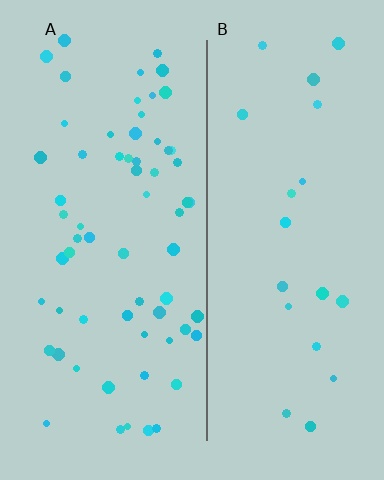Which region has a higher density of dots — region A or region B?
A (the left).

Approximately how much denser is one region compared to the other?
Approximately 3.1× — region A over region B.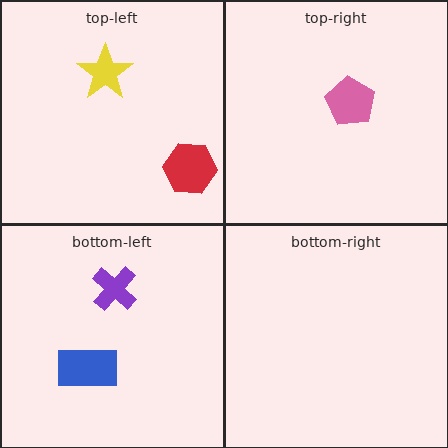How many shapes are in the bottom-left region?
2.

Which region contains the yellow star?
The top-left region.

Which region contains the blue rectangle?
The bottom-left region.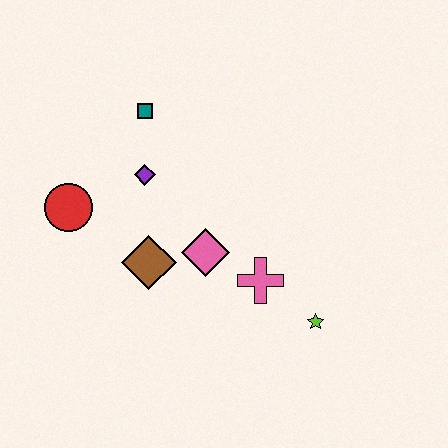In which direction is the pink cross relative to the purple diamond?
The pink cross is to the right of the purple diamond.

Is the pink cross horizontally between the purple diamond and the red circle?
No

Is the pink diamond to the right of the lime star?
No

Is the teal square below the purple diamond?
No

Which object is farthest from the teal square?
The lime star is farthest from the teal square.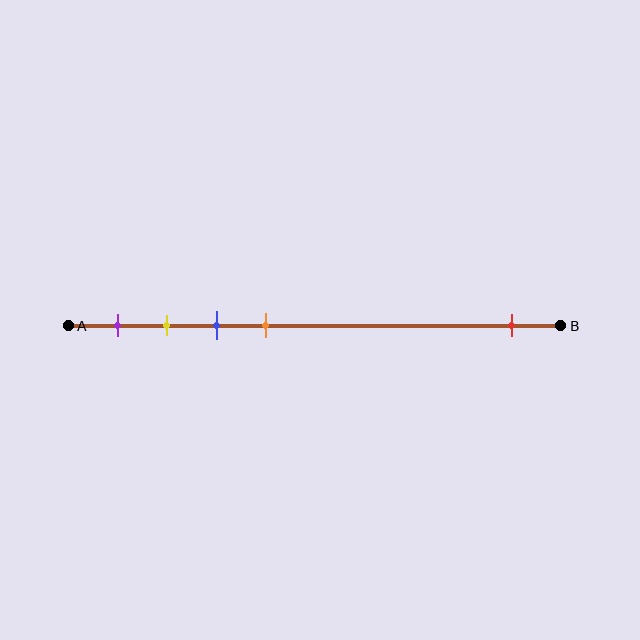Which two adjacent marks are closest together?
The yellow and blue marks are the closest adjacent pair.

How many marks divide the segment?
There are 5 marks dividing the segment.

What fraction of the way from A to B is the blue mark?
The blue mark is approximately 30% (0.3) of the way from A to B.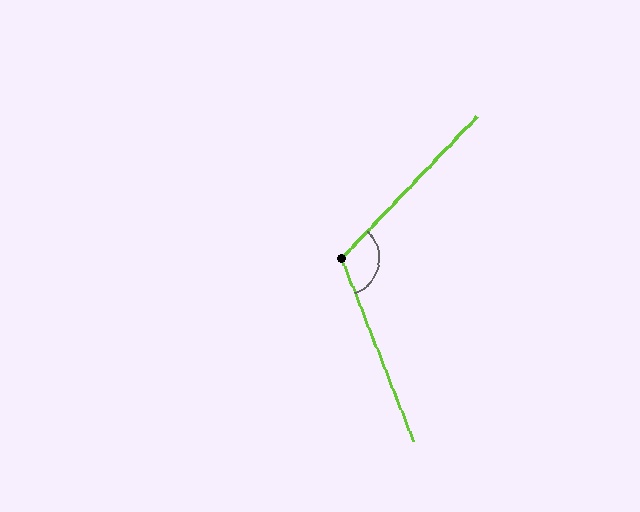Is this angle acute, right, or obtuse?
It is obtuse.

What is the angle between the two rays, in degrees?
Approximately 115 degrees.